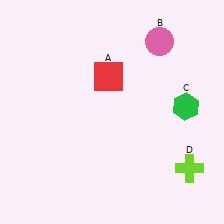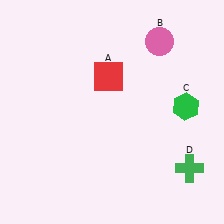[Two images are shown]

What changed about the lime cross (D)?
In Image 1, D is lime. In Image 2, it changed to green.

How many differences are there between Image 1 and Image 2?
There is 1 difference between the two images.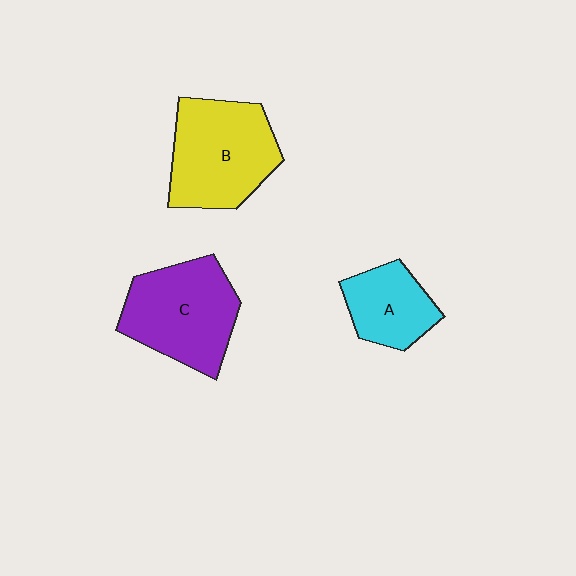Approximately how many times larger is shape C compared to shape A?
Approximately 1.7 times.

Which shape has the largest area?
Shape B (yellow).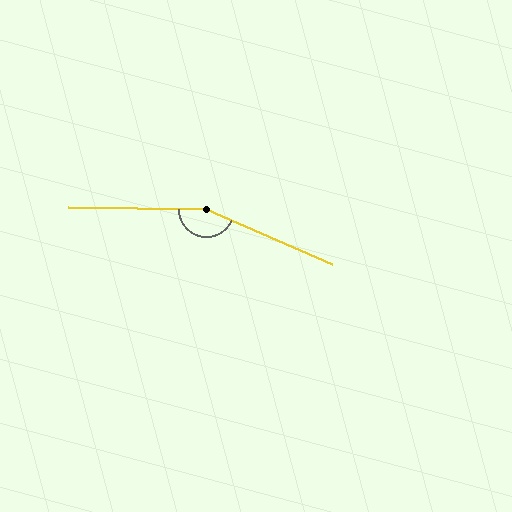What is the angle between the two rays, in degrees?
Approximately 157 degrees.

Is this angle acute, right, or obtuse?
It is obtuse.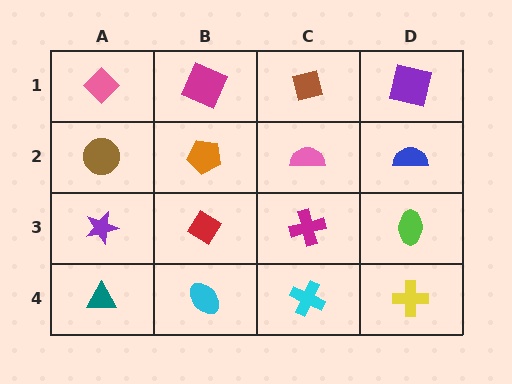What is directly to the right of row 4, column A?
A cyan ellipse.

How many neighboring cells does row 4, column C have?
3.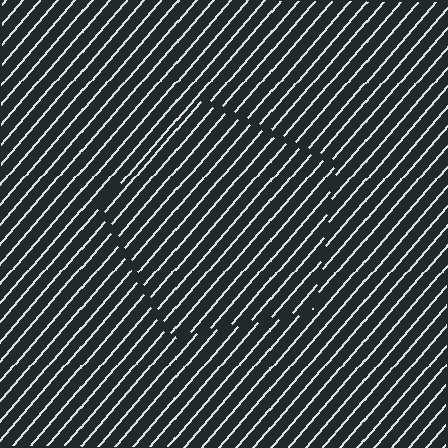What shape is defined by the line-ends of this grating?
An illusory pentagon. The interior of the shape contains the same grating, shifted by half a period — the contour is defined by the phase discontinuity where line-ends from the inner and outer gratings abut.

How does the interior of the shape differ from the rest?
The interior of the shape contains the same grating, shifted by half a period — the contour is defined by the phase discontinuity where line-ends from the inner and outer gratings abut.